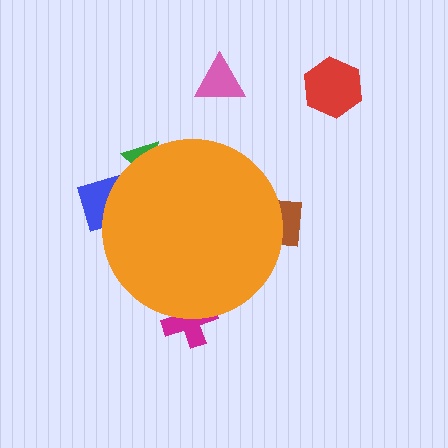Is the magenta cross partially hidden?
Yes, the magenta cross is partially hidden behind the orange circle.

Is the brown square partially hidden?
Yes, the brown square is partially hidden behind the orange circle.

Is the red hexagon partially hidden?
No, the red hexagon is fully visible.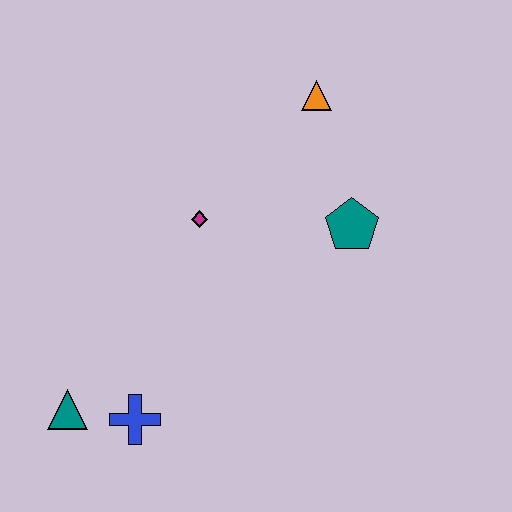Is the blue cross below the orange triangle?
Yes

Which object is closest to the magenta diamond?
The teal pentagon is closest to the magenta diamond.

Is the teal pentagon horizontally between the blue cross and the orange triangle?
No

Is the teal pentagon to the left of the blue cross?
No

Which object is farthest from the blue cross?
The orange triangle is farthest from the blue cross.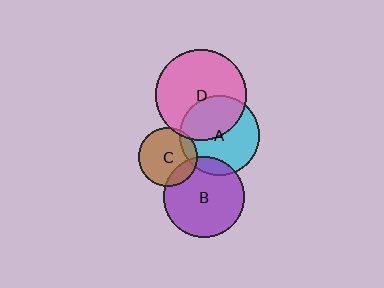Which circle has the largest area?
Circle D (pink).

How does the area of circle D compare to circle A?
Approximately 1.3 times.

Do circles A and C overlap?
Yes.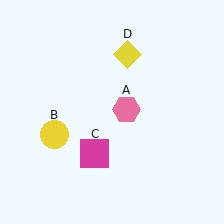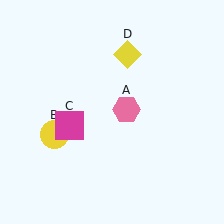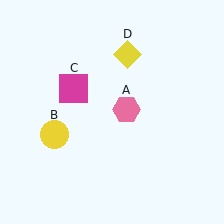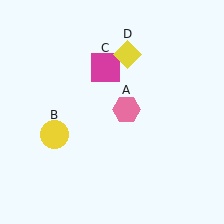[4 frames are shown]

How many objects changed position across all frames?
1 object changed position: magenta square (object C).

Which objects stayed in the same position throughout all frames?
Pink hexagon (object A) and yellow circle (object B) and yellow diamond (object D) remained stationary.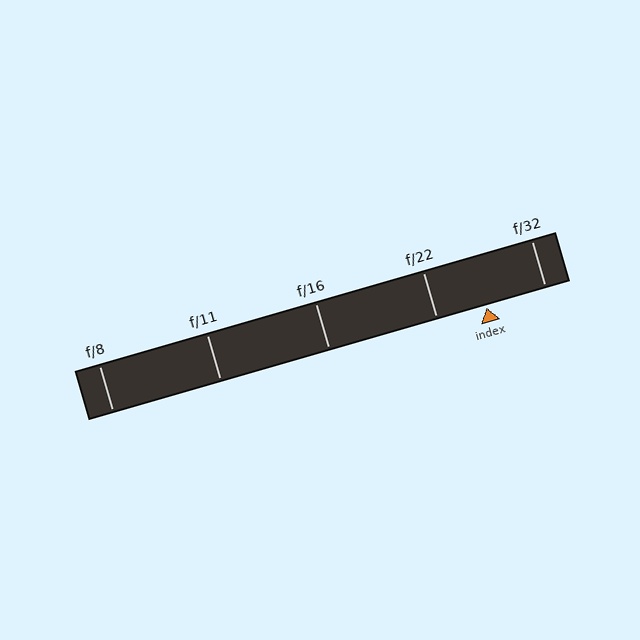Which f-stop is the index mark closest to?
The index mark is closest to f/22.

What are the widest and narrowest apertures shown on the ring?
The widest aperture shown is f/8 and the narrowest is f/32.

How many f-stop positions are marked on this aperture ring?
There are 5 f-stop positions marked.